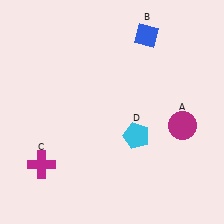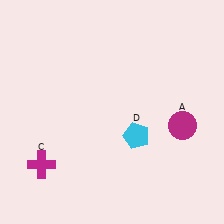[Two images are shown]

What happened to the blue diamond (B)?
The blue diamond (B) was removed in Image 2. It was in the top-right area of Image 1.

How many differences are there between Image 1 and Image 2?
There is 1 difference between the two images.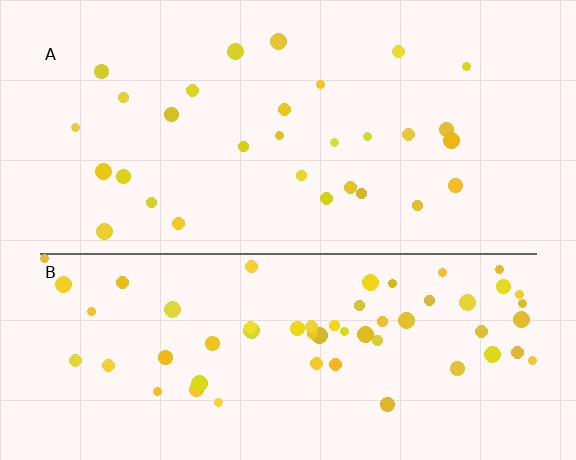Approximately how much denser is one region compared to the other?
Approximately 2.0× — region B over region A.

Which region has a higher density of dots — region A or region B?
B (the bottom).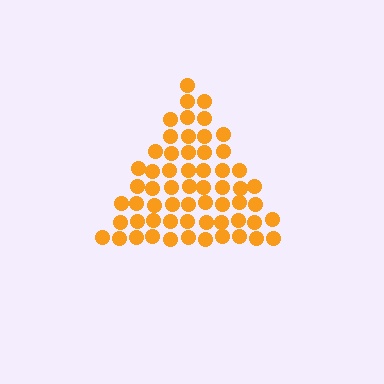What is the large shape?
The large shape is a triangle.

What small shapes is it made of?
It is made of small circles.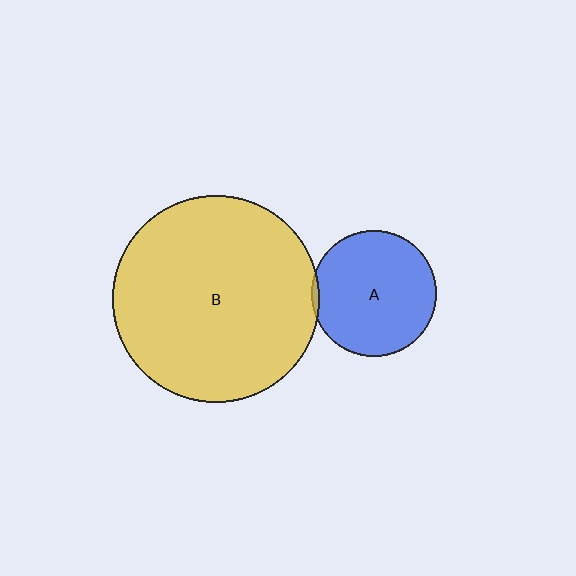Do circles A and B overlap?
Yes.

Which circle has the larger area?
Circle B (yellow).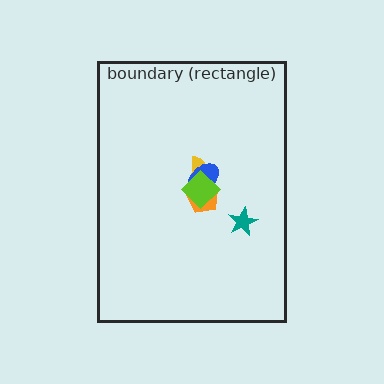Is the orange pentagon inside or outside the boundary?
Inside.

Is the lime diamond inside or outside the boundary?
Inside.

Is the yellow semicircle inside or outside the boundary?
Inside.